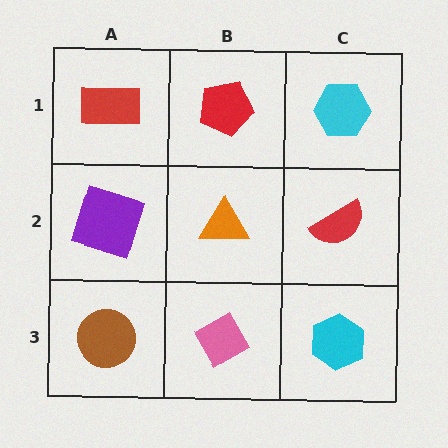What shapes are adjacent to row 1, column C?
A red semicircle (row 2, column C), a red pentagon (row 1, column B).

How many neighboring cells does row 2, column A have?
3.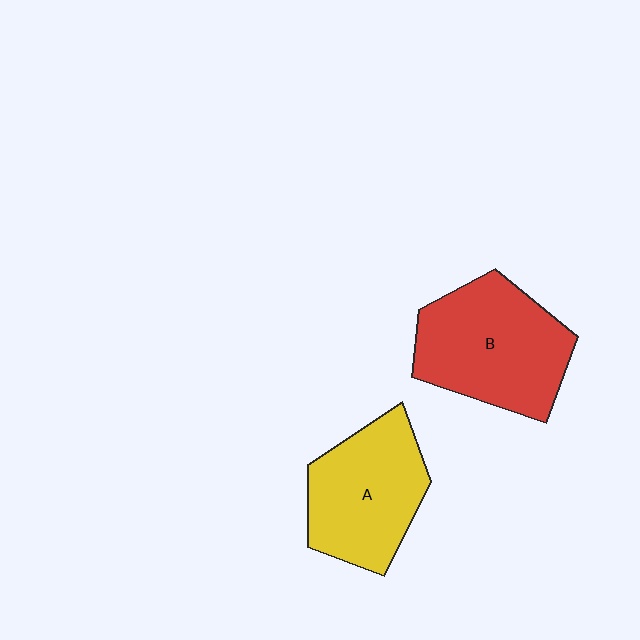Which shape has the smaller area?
Shape A (yellow).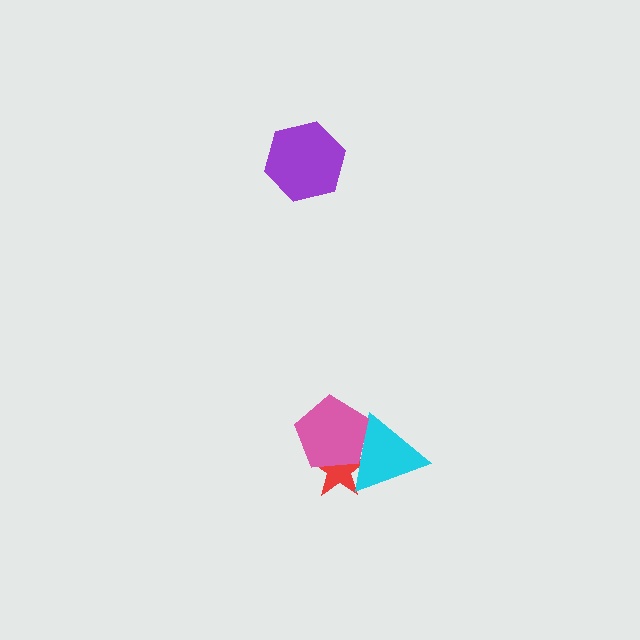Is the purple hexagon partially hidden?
No, no other shape covers it.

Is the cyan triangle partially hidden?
Yes, it is partially covered by another shape.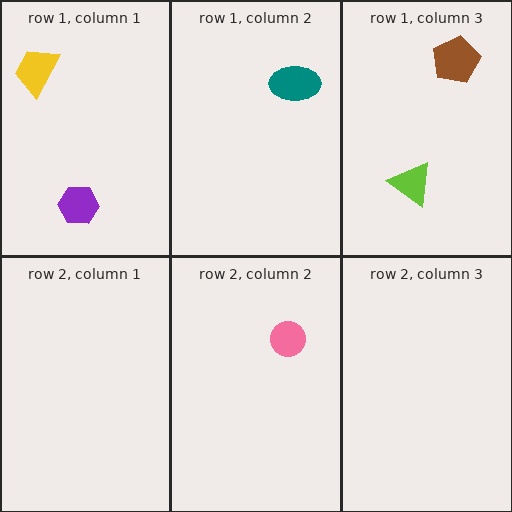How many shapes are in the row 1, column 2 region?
1.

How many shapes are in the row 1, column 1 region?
2.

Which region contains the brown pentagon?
The row 1, column 3 region.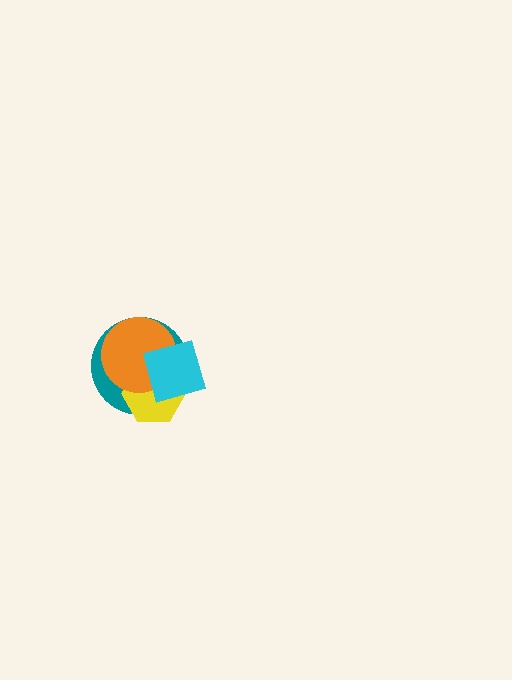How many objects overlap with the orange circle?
3 objects overlap with the orange circle.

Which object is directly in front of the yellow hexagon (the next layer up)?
The orange circle is directly in front of the yellow hexagon.